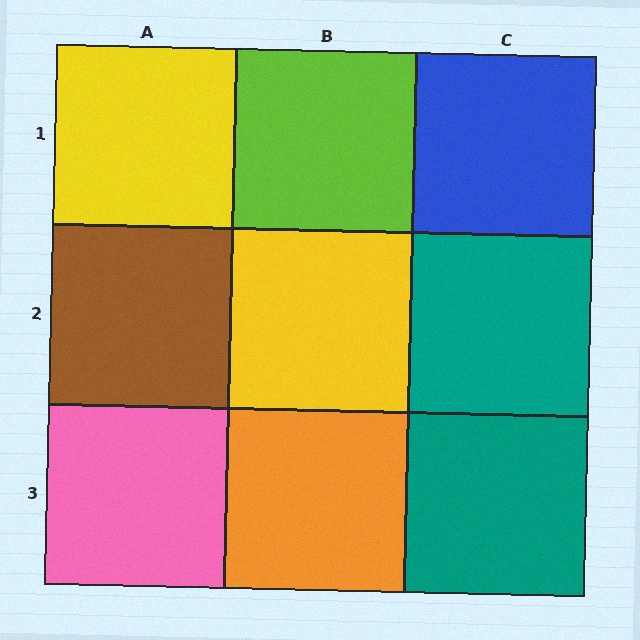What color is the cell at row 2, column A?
Brown.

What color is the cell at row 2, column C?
Teal.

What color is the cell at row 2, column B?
Yellow.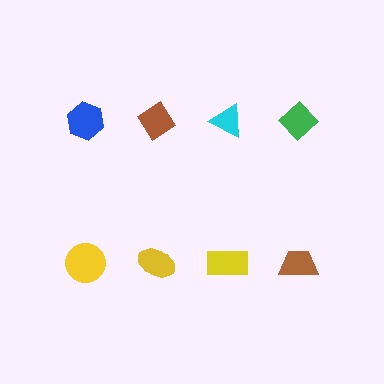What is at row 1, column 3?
A cyan triangle.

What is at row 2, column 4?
A brown trapezoid.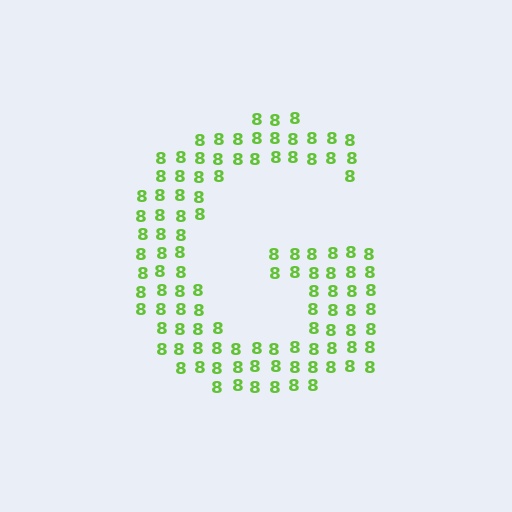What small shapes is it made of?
It is made of small digit 8's.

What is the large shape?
The large shape is the letter G.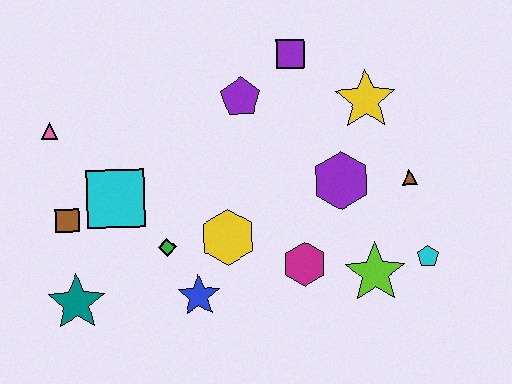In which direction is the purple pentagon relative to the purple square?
The purple pentagon is to the left of the purple square.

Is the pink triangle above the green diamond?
Yes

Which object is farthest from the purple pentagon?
The teal star is farthest from the purple pentagon.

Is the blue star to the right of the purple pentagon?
No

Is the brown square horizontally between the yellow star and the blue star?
No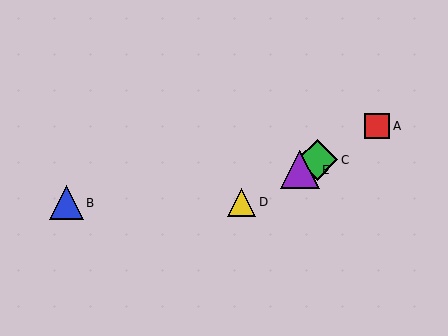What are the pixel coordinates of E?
Object E is at (300, 170).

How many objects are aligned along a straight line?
4 objects (A, C, D, E) are aligned along a straight line.